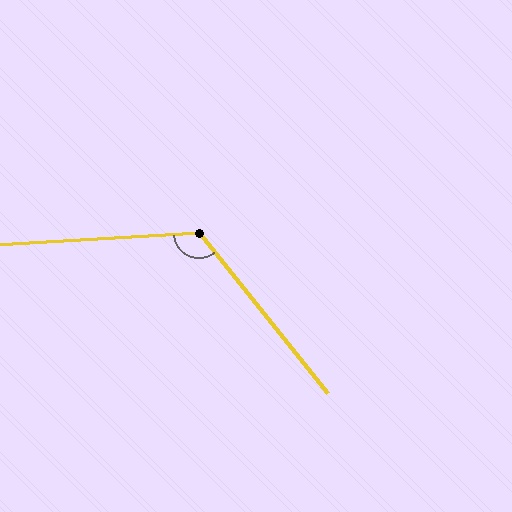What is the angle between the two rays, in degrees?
Approximately 125 degrees.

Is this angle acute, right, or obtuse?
It is obtuse.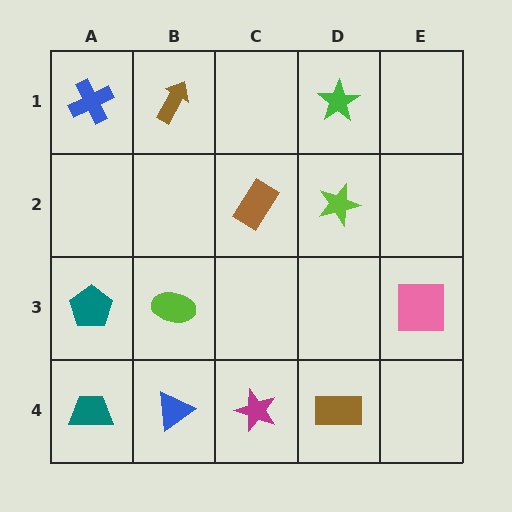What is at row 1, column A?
A blue cross.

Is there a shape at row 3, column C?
No, that cell is empty.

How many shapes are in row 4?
4 shapes.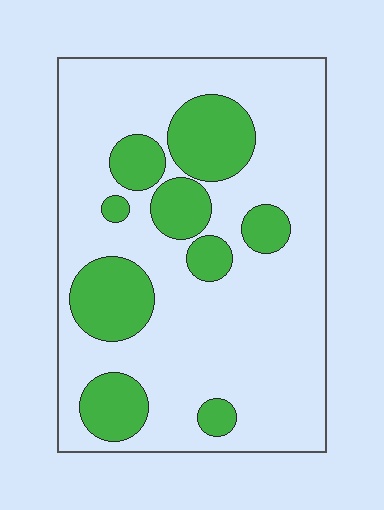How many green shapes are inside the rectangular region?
9.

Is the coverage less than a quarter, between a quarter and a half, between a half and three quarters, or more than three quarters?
Between a quarter and a half.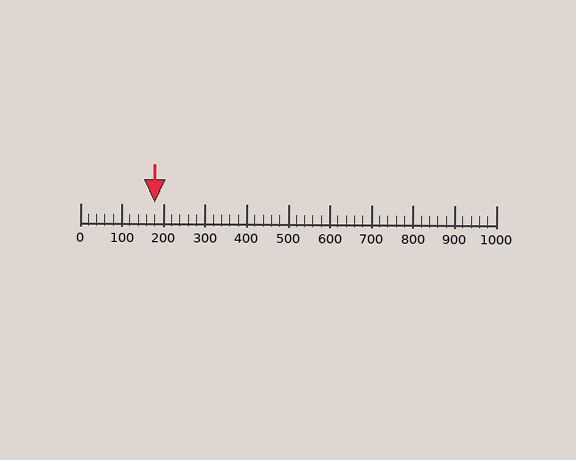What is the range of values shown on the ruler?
The ruler shows values from 0 to 1000.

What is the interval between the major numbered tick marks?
The major tick marks are spaced 100 units apart.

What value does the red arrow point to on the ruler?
The red arrow points to approximately 180.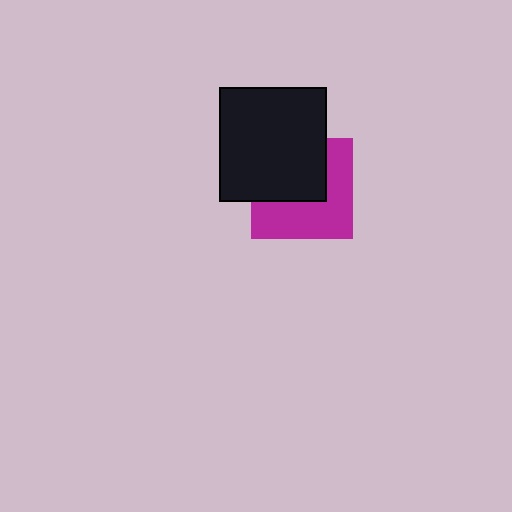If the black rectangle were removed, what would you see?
You would see the complete magenta square.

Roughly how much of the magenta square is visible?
About half of it is visible (roughly 53%).